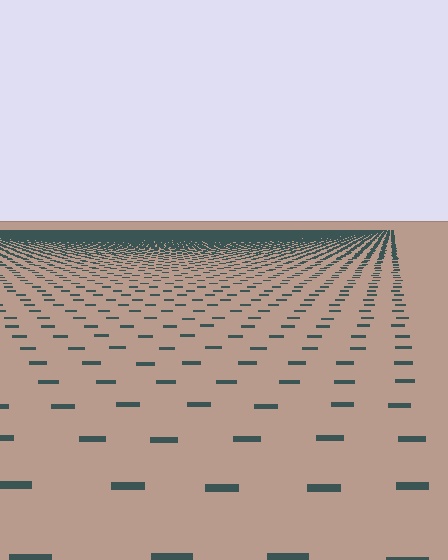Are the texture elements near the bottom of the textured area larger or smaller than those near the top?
Larger. Near the bottom, elements are closer to the viewer and appear at a bigger on-screen size.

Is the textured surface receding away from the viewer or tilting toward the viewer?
The surface is receding away from the viewer. Texture elements get smaller and denser toward the top.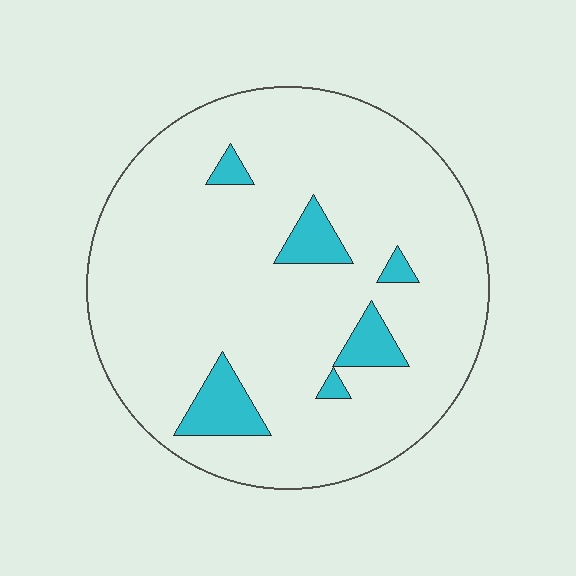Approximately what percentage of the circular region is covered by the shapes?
Approximately 10%.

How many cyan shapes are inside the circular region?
6.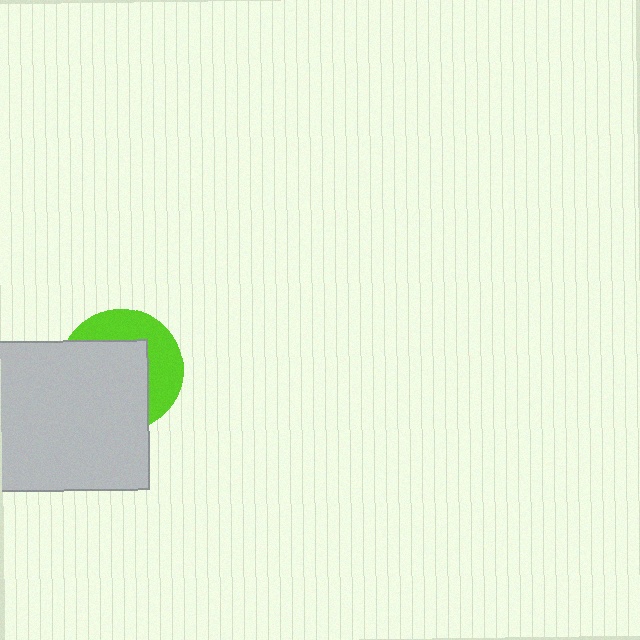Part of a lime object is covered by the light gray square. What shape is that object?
It is a circle.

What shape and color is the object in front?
The object in front is a light gray square.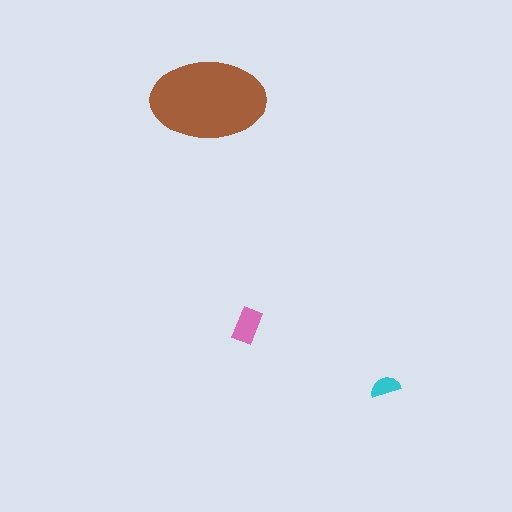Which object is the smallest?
The cyan semicircle.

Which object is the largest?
The brown ellipse.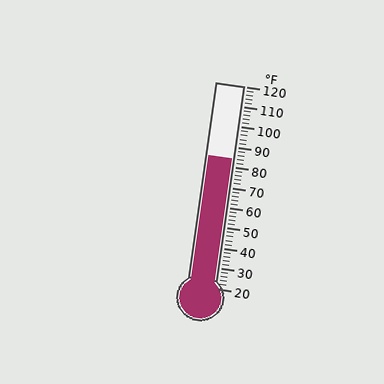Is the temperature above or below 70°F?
The temperature is above 70°F.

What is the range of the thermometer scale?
The thermometer scale ranges from 20°F to 120°F.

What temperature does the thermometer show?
The thermometer shows approximately 84°F.